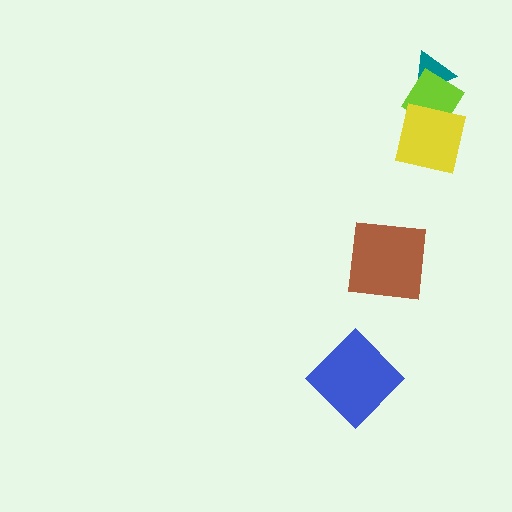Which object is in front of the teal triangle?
The lime diamond is in front of the teal triangle.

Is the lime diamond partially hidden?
Yes, it is partially covered by another shape.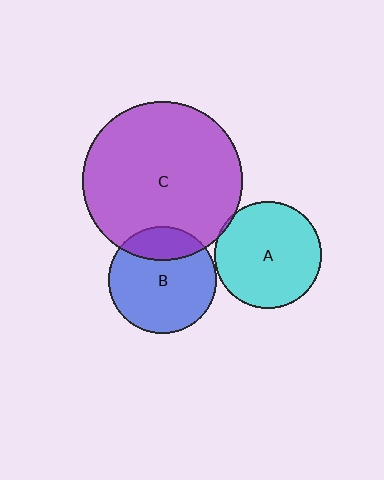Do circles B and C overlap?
Yes.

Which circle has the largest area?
Circle C (purple).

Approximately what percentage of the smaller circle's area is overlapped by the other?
Approximately 25%.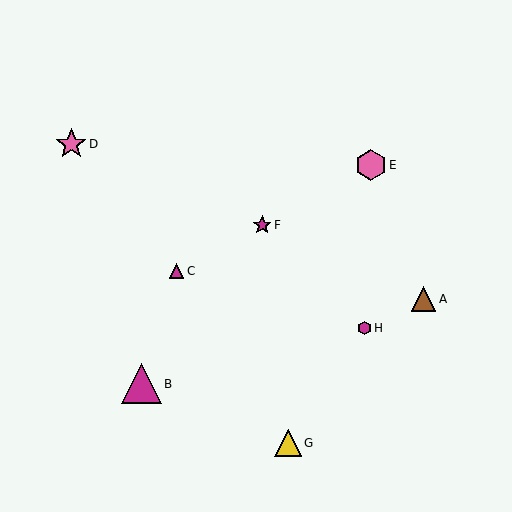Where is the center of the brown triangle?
The center of the brown triangle is at (423, 299).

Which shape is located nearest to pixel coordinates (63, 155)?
The pink star (labeled D) at (71, 144) is nearest to that location.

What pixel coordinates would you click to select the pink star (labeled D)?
Click at (71, 144) to select the pink star D.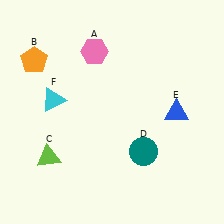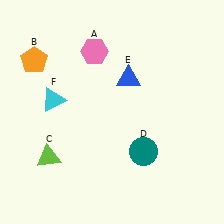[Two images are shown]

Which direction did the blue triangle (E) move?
The blue triangle (E) moved left.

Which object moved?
The blue triangle (E) moved left.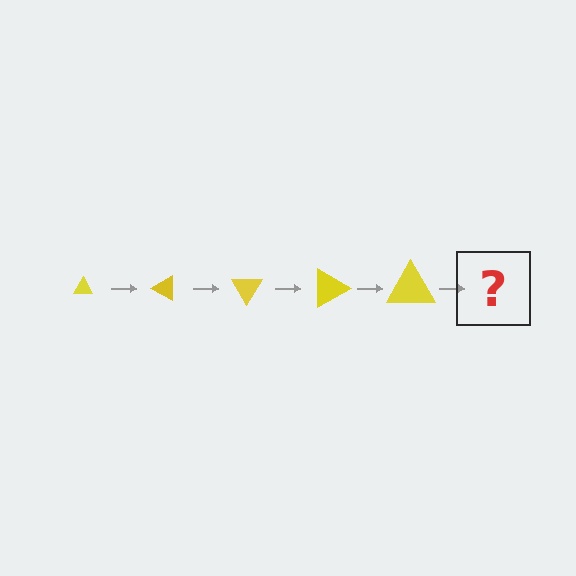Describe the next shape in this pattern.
It should be a triangle, larger than the previous one and rotated 150 degrees from the start.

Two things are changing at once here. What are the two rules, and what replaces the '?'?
The two rules are that the triangle grows larger each step and it rotates 30 degrees each step. The '?' should be a triangle, larger than the previous one and rotated 150 degrees from the start.